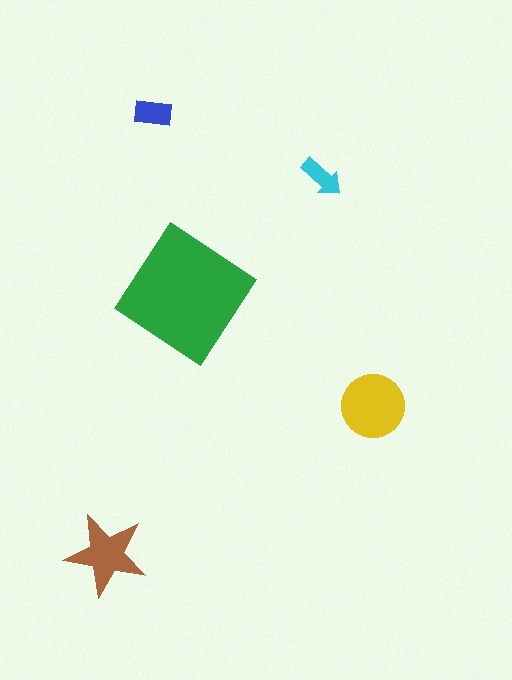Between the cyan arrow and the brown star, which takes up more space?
The brown star.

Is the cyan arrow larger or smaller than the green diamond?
Smaller.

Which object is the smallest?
The cyan arrow.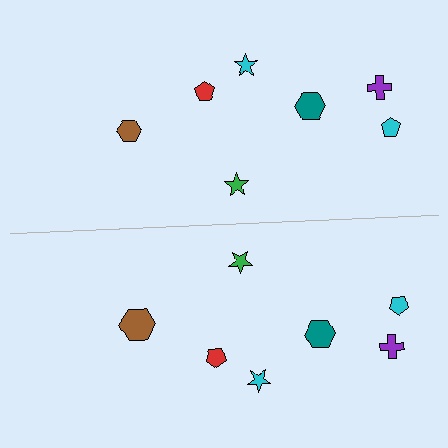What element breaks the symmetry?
The brown hexagon on the bottom side has a different size than its mirror counterpart.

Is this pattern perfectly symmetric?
No, the pattern is not perfectly symmetric. The brown hexagon on the bottom side has a different size than its mirror counterpart.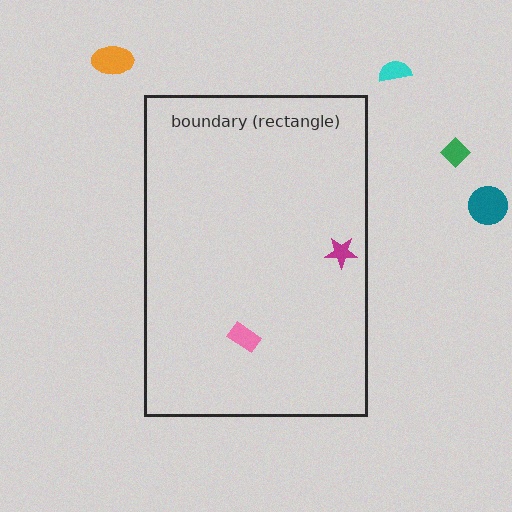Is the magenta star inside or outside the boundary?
Inside.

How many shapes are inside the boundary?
2 inside, 4 outside.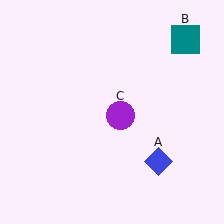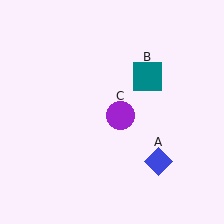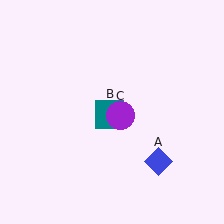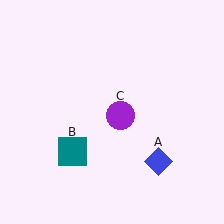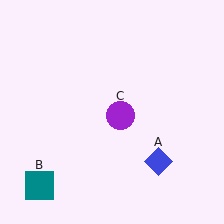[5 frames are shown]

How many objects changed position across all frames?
1 object changed position: teal square (object B).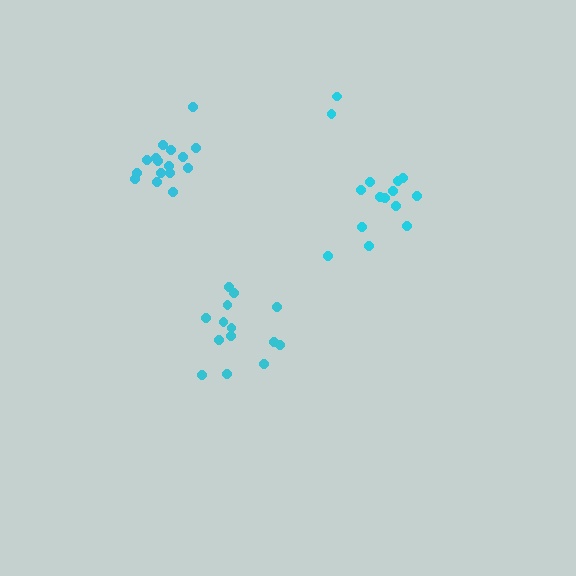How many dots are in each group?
Group 1: 14 dots, Group 2: 16 dots, Group 3: 15 dots (45 total).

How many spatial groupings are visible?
There are 3 spatial groupings.